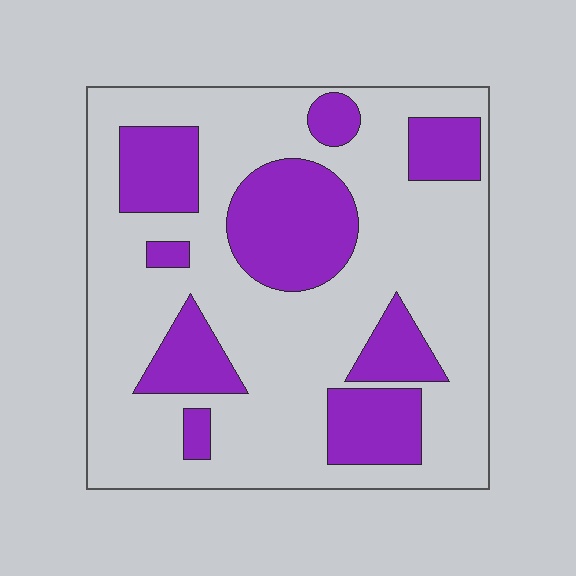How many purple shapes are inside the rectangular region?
9.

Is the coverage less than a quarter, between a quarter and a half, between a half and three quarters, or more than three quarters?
Between a quarter and a half.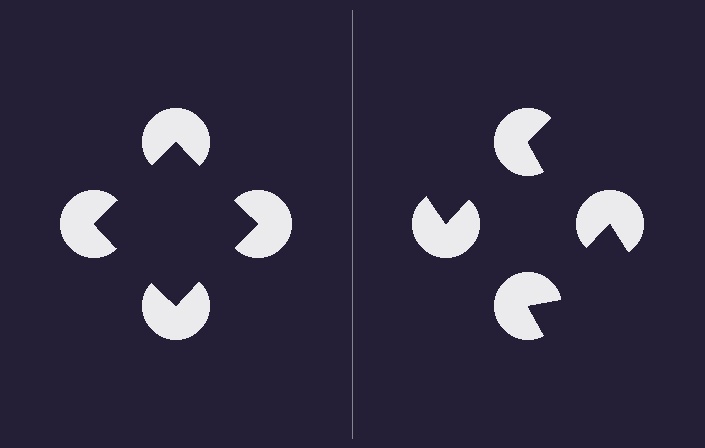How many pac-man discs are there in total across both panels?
8 — 4 on each side.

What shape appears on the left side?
An illusory square.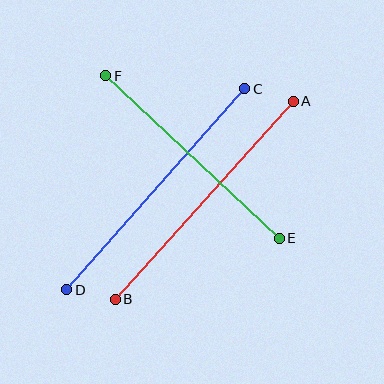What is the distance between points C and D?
The distance is approximately 269 pixels.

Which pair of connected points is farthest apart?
Points C and D are farthest apart.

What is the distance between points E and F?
The distance is approximately 238 pixels.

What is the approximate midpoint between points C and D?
The midpoint is at approximately (156, 189) pixels.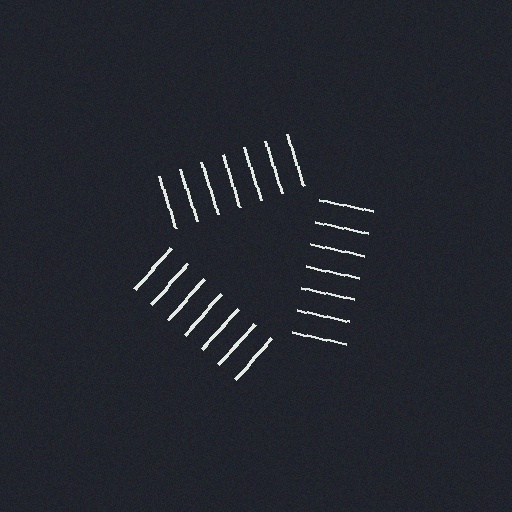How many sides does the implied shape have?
3 sides — the line-ends trace a triangle.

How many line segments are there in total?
21 — 7 along each of the 3 edges.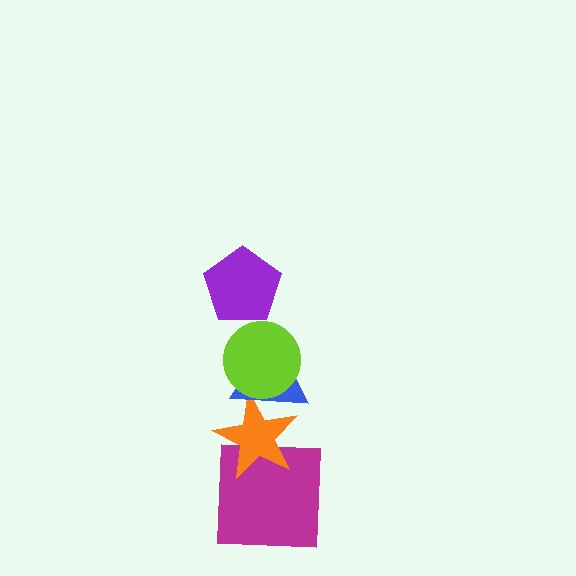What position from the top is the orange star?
The orange star is 4th from the top.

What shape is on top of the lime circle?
The purple pentagon is on top of the lime circle.